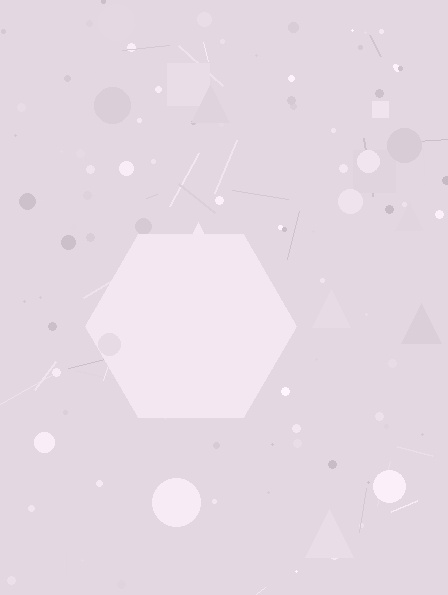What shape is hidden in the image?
A hexagon is hidden in the image.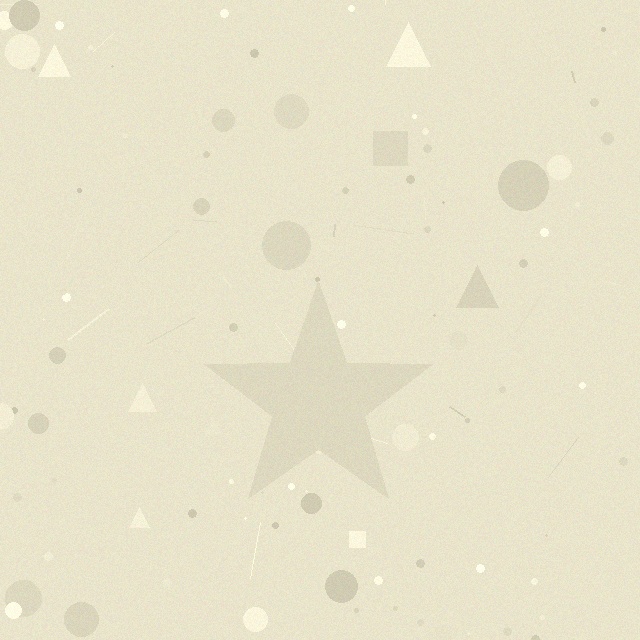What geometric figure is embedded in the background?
A star is embedded in the background.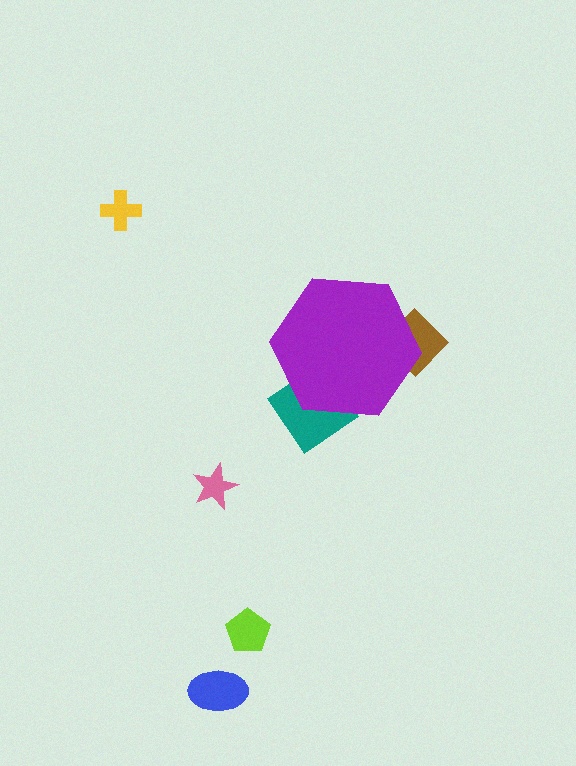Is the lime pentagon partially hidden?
No, the lime pentagon is fully visible.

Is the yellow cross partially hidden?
No, the yellow cross is fully visible.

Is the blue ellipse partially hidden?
No, the blue ellipse is fully visible.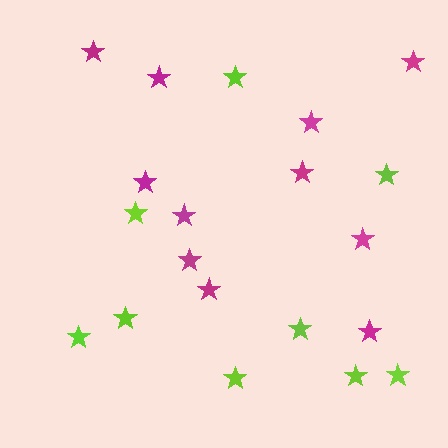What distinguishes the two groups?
There are 2 groups: one group of lime stars (9) and one group of magenta stars (11).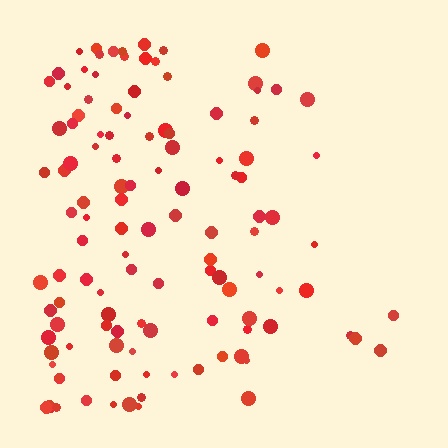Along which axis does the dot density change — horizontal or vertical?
Horizontal.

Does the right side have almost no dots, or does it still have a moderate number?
Still a moderate number, just noticeably fewer than the left.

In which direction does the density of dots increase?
From right to left, with the left side densest.